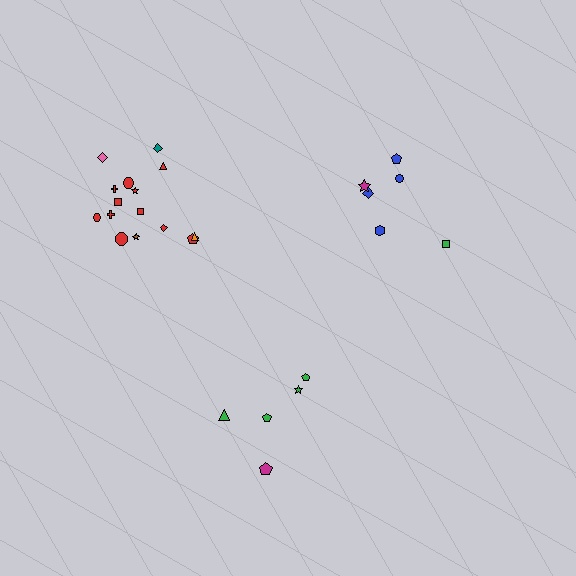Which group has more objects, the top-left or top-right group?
The top-left group.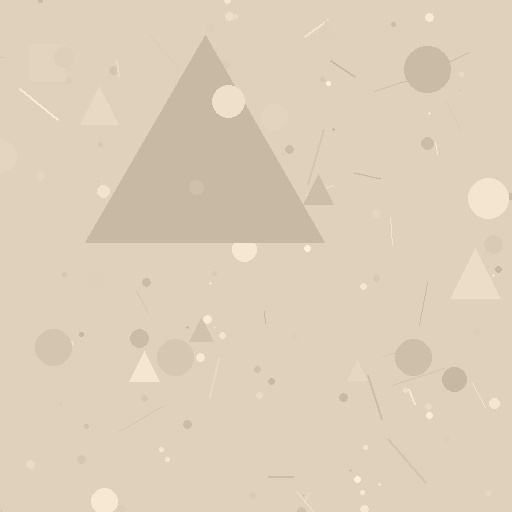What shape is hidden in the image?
A triangle is hidden in the image.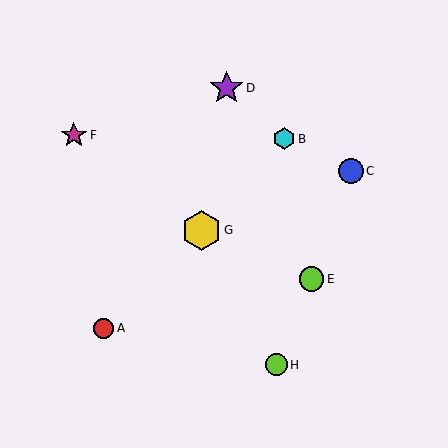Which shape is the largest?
The yellow hexagon (labeled G) is the largest.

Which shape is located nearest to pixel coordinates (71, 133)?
The magenta star (labeled F) at (74, 135) is nearest to that location.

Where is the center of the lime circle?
The center of the lime circle is at (312, 279).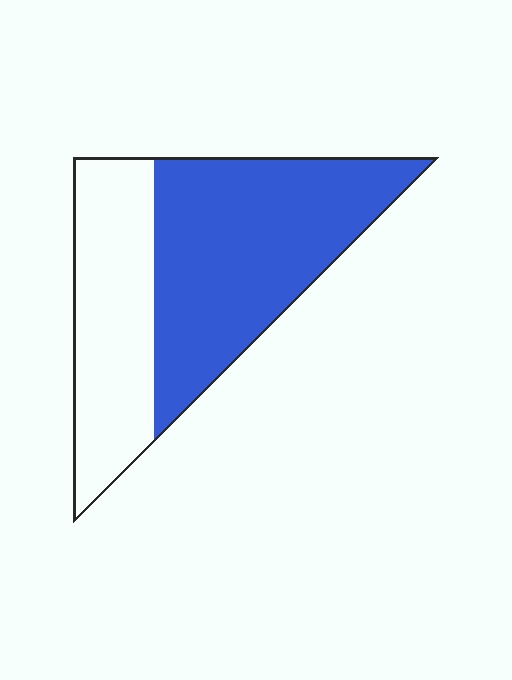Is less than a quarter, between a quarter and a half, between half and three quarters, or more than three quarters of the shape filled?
Between half and three quarters.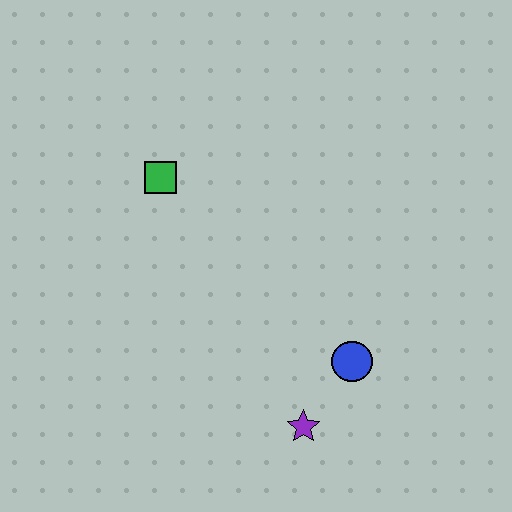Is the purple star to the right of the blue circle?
No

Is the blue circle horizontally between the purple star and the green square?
No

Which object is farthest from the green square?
The purple star is farthest from the green square.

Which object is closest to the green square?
The blue circle is closest to the green square.